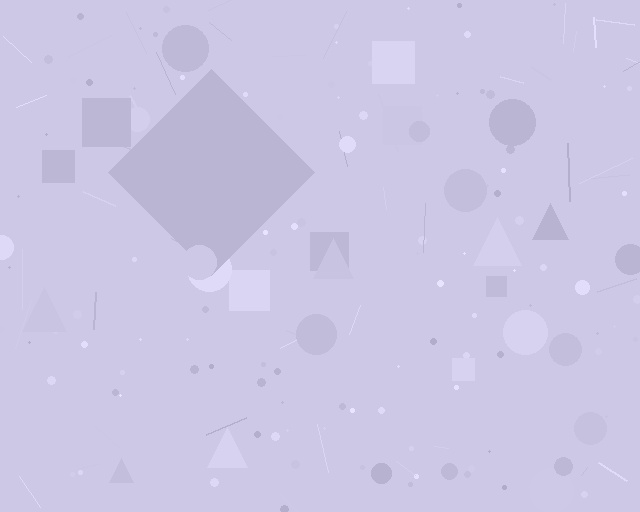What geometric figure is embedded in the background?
A diamond is embedded in the background.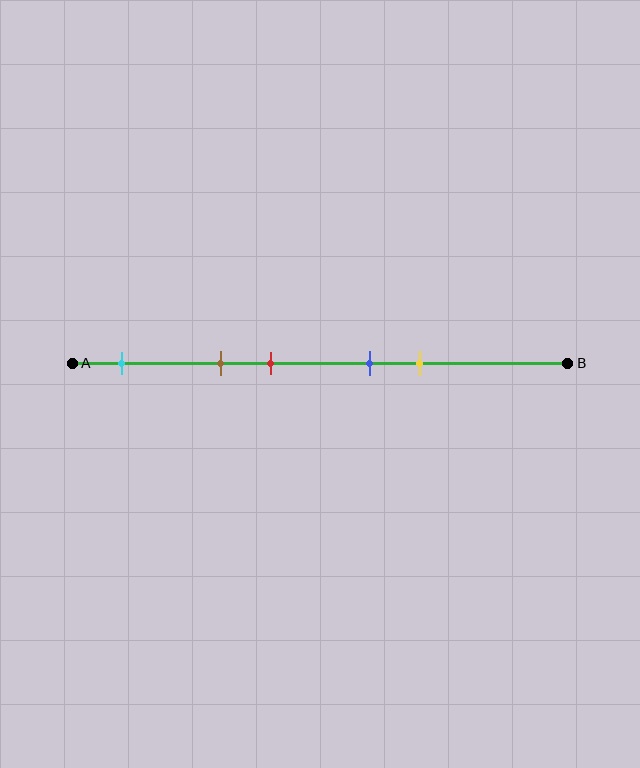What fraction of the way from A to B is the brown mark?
The brown mark is approximately 30% (0.3) of the way from A to B.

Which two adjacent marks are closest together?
The blue and yellow marks are the closest adjacent pair.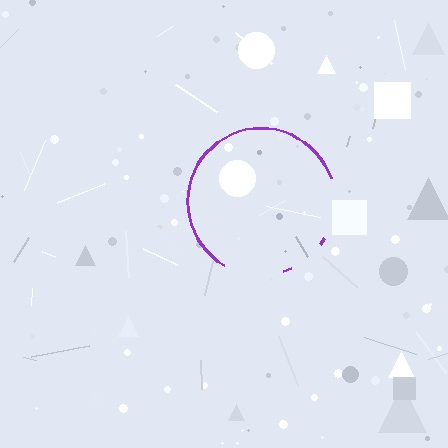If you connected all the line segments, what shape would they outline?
They would outline a circle.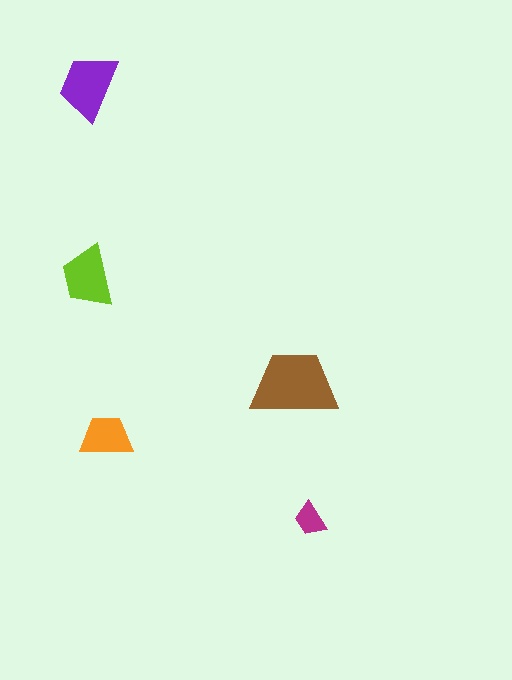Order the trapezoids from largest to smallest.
the brown one, the purple one, the lime one, the orange one, the magenta one.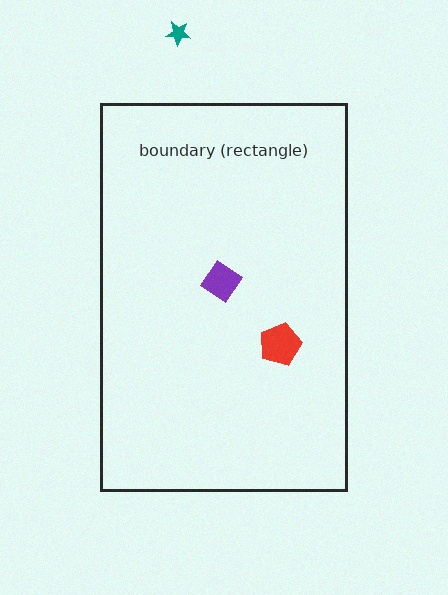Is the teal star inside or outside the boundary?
Outside.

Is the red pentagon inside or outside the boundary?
Inside.